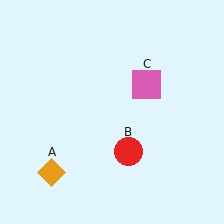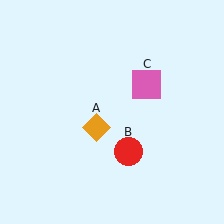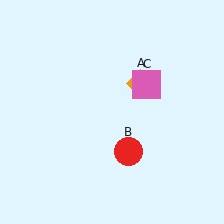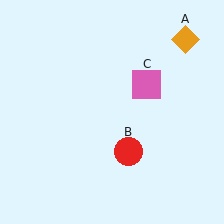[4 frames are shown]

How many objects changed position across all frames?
1 object changed position: orange diamond (object A).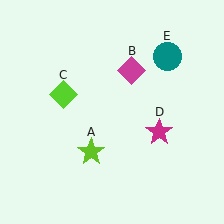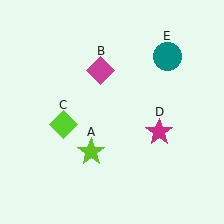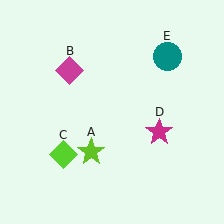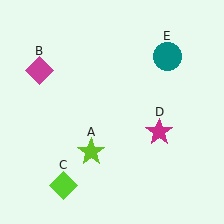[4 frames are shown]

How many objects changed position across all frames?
2 objects changed position: magenta diamond (object B), lime diamond (object C).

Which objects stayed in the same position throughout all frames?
Lime star (object A) and magenta star (object D) and teal circle (object E) remained stationary.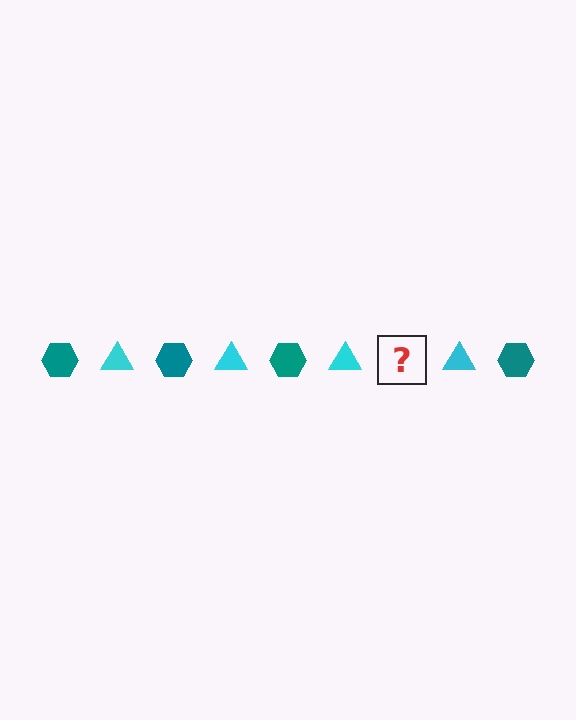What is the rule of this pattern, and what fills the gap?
The rule is that the pattern alternates between teal hexagon and cyan triangle. The gap should be filled with a teal hexagon.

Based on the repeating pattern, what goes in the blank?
The blank should be a teal hexagon.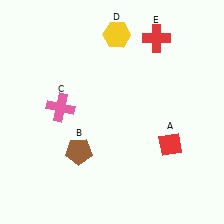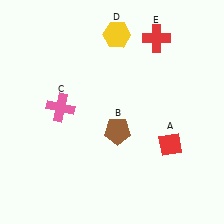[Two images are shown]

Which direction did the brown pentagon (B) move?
The brown pentagon (B) moved right.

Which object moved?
The brown pentagon (B) moved right.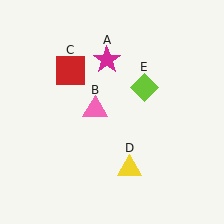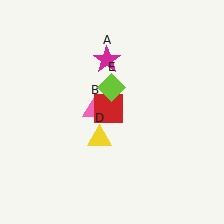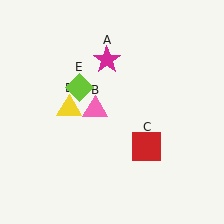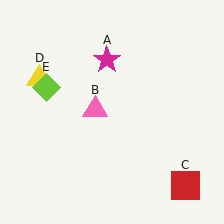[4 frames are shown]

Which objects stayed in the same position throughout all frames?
Magenta star (object A) and pink triangle (object B) remained stationary.